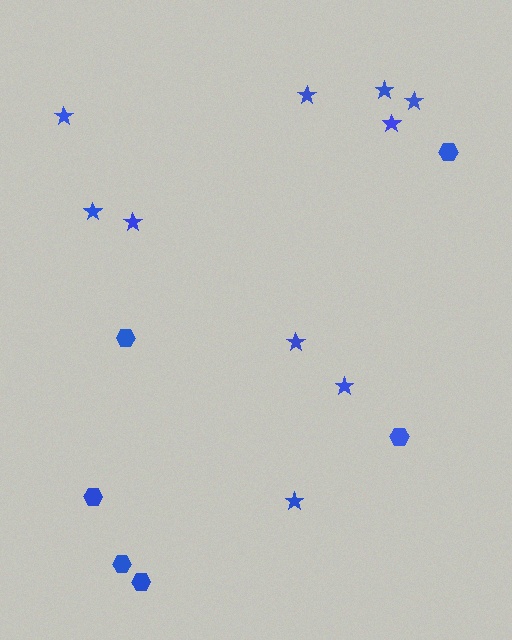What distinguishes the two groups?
There are 2 groups: one group of stars (10) and one group of hexagons (6).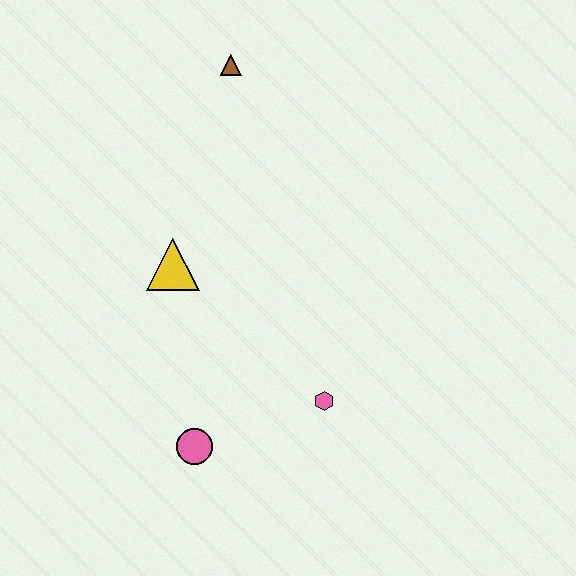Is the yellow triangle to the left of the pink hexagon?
Yes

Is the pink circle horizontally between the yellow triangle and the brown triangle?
Yes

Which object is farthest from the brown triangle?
The pink circle is farthest from the brown triangle.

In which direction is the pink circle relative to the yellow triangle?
The pink circle is below the yellow triangle.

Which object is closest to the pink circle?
The pink hexagon is closest to the pink circle.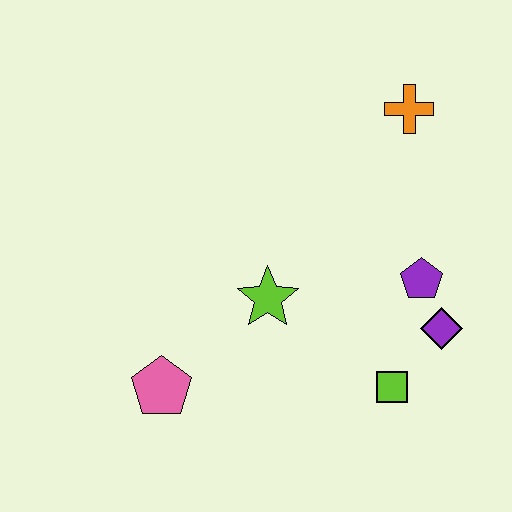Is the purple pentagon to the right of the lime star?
Yes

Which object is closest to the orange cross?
The purple pentagon is closest to the orange cross.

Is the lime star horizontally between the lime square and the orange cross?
No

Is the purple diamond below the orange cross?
Yes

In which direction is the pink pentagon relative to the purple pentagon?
The pink pentagon is to the left of the purple pentagon.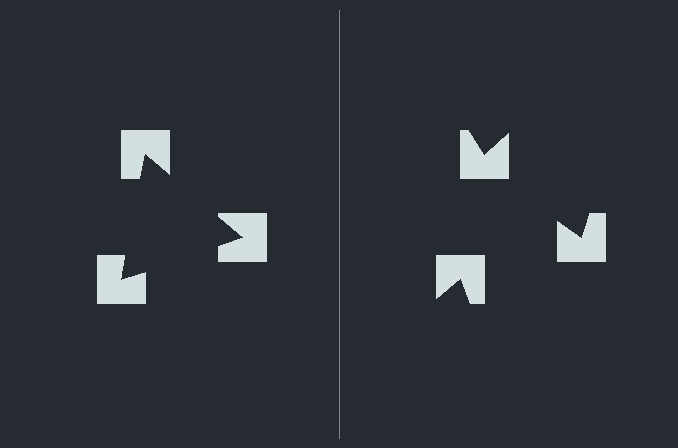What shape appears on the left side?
An illusory triangle.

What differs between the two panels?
The notched squares are positioned identically on both sides; only the wedge orientations differ. On the left they align to a triangle; on the right they are misaligned.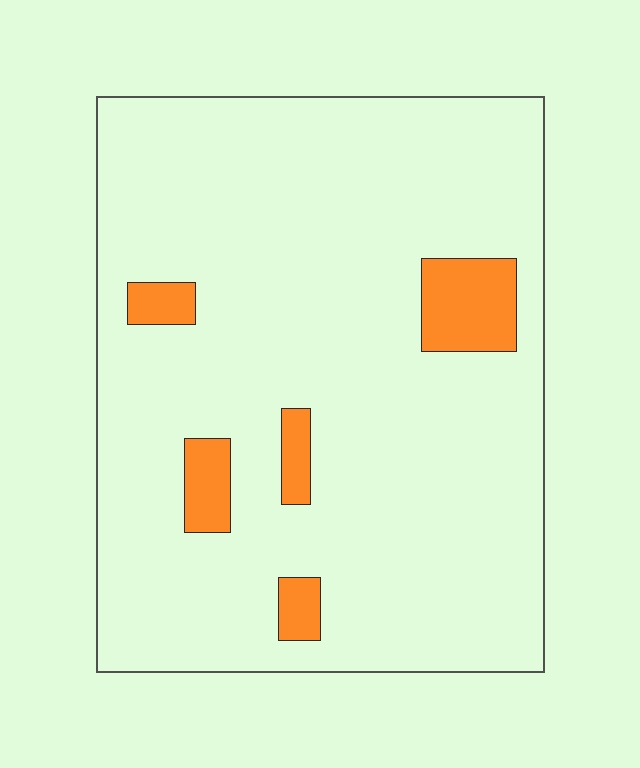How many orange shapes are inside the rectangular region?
5.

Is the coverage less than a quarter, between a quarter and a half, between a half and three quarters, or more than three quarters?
Less than a quarter.